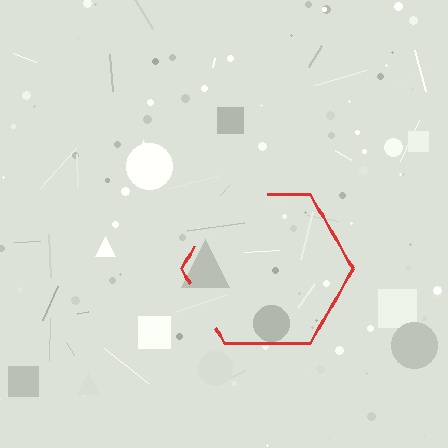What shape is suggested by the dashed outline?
The dashed outline suggests a hexagon.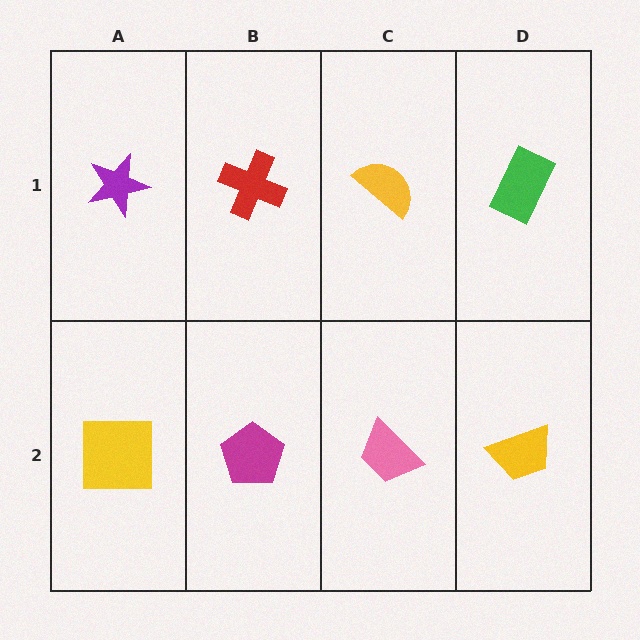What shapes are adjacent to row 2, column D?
A green rectangle (row 1, column D), a pink trapezoid (row 2, column C).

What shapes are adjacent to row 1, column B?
A magenta pentagon (row 2, column B), a purple star (row 1, column A), a yellow semicircle (row 1, column C).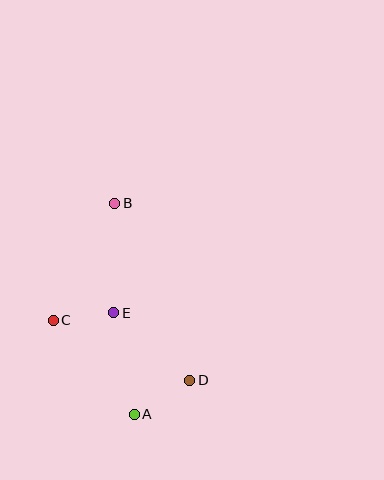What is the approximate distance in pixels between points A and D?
The distance between A and D is approximately 65 pixels.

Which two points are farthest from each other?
Points A and B are farthest from each other.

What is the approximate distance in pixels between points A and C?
The distance between A and C is approximately 124 pixels.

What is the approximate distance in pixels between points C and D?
The distance between C and D is approximately 149 pixels.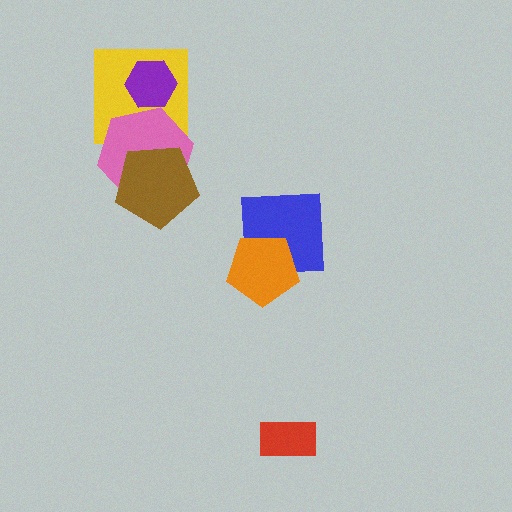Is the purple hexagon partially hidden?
No, no other shape covers it.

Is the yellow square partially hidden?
Yes, it is partially covered by another shape.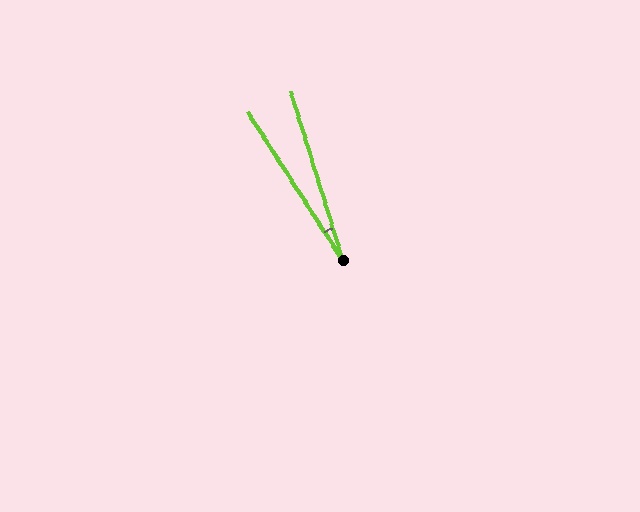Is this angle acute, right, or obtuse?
It is acute.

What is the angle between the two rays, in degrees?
Approximately 16 degrees.